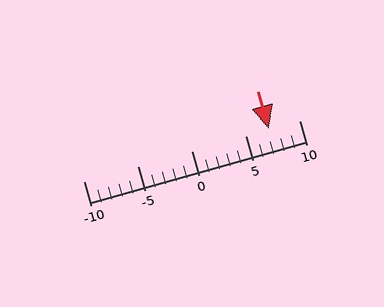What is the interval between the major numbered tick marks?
The major tick marks are spaced 5 units apart.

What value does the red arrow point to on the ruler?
The red arrow points to approximately 7.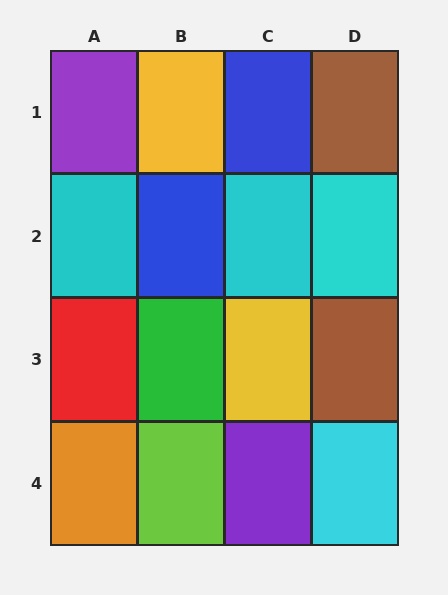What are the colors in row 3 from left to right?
Red, green, yellow, brown.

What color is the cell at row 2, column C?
Cyan.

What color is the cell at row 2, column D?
Cyan.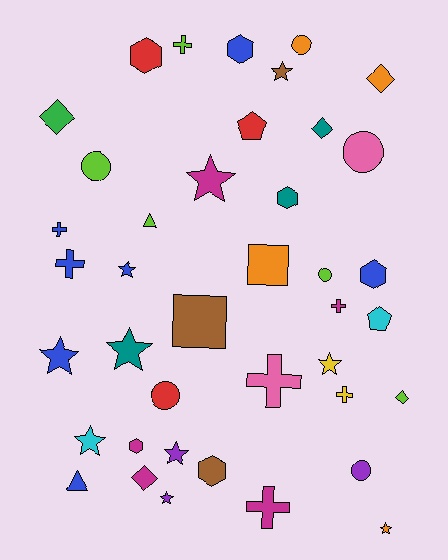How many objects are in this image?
There are 40 objects.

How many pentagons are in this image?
There are 2 pentagons.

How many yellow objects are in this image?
There are 2 yellow objects.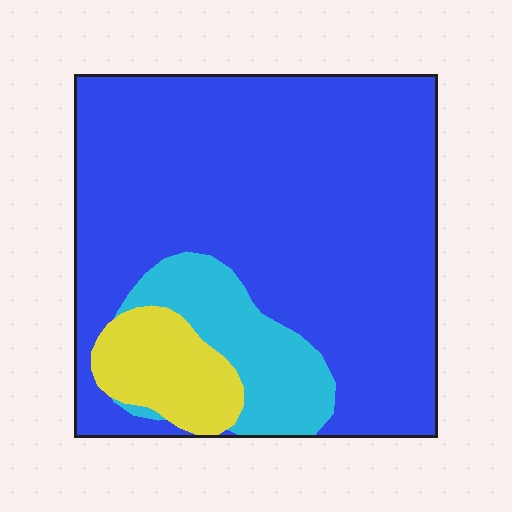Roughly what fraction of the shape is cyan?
Cyan covers roughly 15% of the shape.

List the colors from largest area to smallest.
From largest to smallest: blue, cyan, yellow.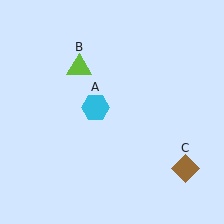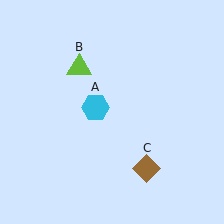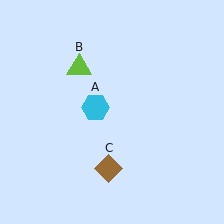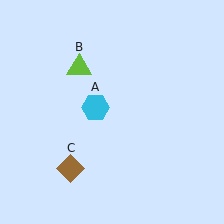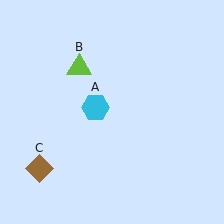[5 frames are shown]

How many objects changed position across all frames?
1 object changed position: brown diamond (object C).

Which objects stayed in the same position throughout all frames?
Cyan hexagon (object A) and lime triangle (object B) remained stationary.